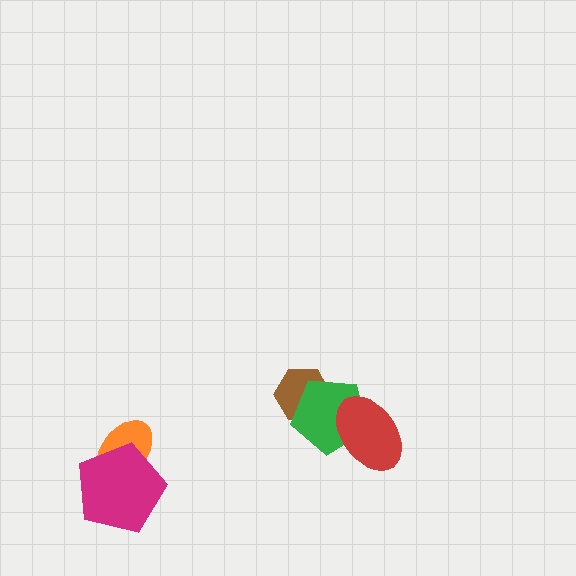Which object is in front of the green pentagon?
The red ellipse is in front of the green pentagon.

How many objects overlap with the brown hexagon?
1 object overlaps with the brown hexagon.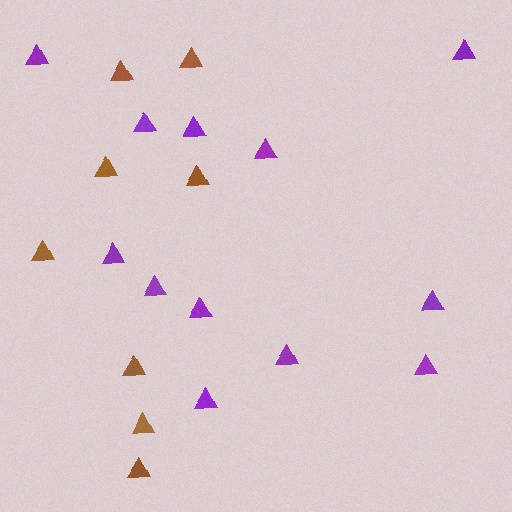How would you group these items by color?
There are 2 groups: one group of purple triangles (12) and one group of brown triangles (8).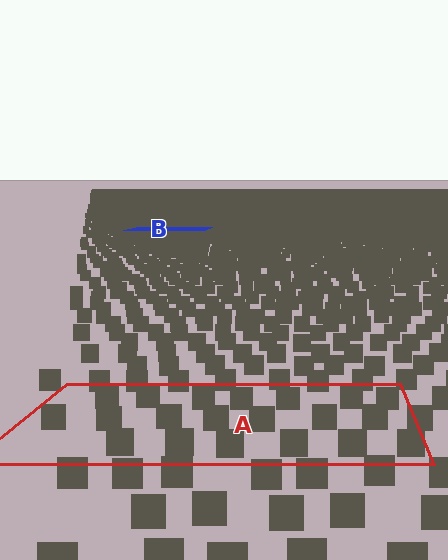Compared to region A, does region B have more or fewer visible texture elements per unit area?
Region B has more texture elements per unit area — they are packed more densely because it is farther away.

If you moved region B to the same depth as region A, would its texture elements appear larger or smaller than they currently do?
They would appear larger. At a closer depth, the same texture elements are projected at a bigger on-screen size.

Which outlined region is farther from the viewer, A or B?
Region B is farther from the viewer — the texture elements inside it appear smaller and more densely packed.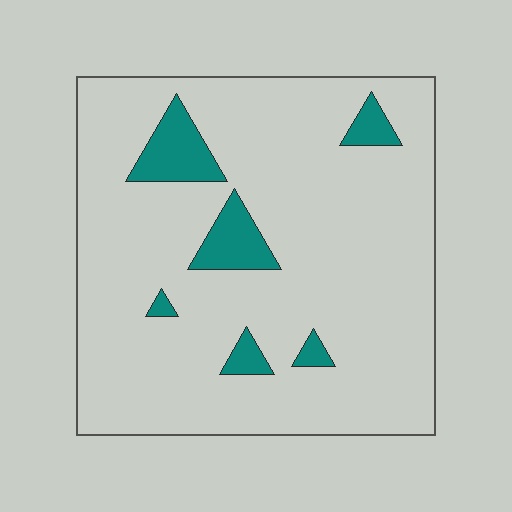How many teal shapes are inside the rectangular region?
6.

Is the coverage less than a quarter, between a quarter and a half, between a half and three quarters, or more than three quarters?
Less than a quarter.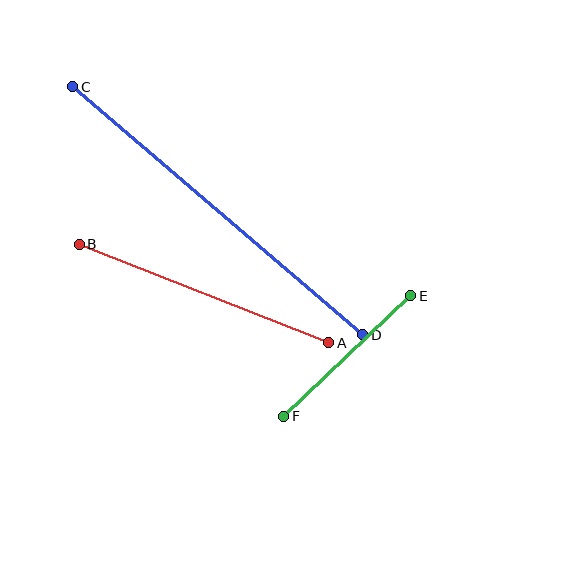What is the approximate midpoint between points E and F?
The midpoint is at approximately (347, 356) pixels.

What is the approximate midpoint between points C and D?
The midpoint is at approximately (218, 211) pixels.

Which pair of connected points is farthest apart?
Points C and D are farthest apart.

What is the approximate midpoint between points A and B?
The midpoint is at approximately (204, 294) pixels.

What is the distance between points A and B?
The distance is approximately 268 pixels.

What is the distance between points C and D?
The distance is approximately 382 pixels.